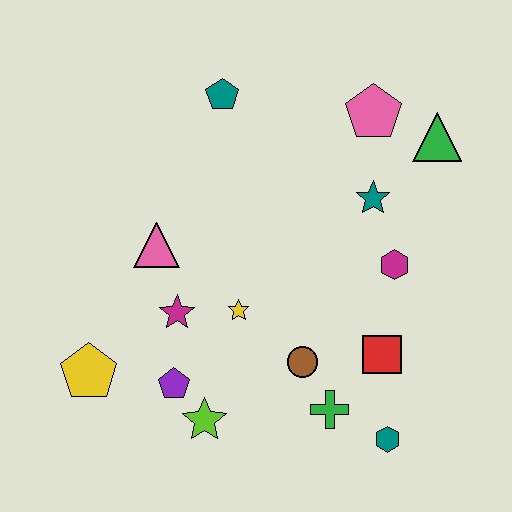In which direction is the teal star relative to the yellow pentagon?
The teal star is to the right of the yellow pentagon.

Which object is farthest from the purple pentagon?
The green triangle is farthest from the purple pentagon.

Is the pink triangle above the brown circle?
Yes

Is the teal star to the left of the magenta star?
No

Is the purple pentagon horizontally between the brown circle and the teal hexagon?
No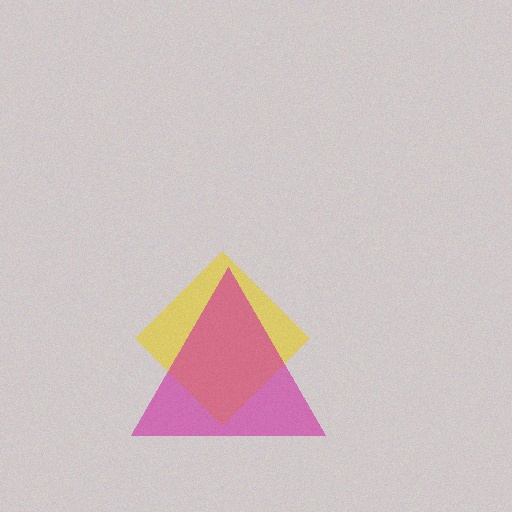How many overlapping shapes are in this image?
There are 2 overlapping shapes in the image.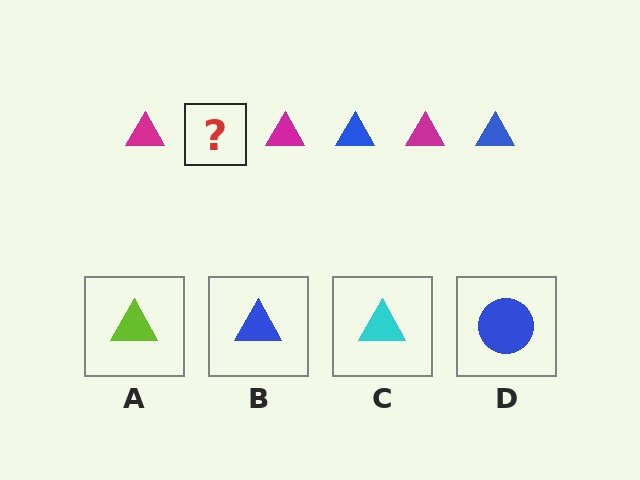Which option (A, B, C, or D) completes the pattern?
B.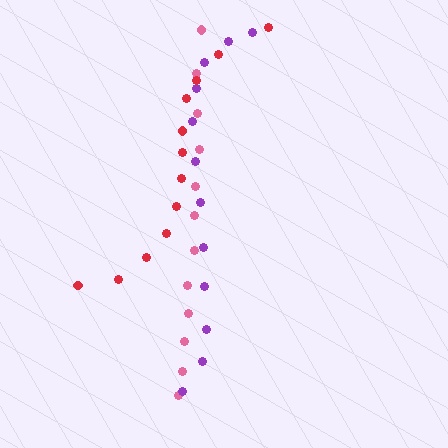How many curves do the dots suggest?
There are 3 distinct paths.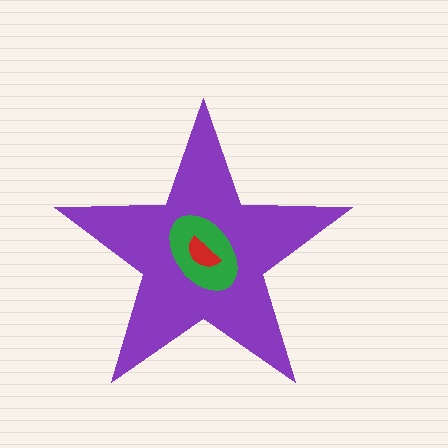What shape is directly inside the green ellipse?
The red semicircle.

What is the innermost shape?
The red semicircle.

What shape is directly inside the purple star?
The green ellipse.